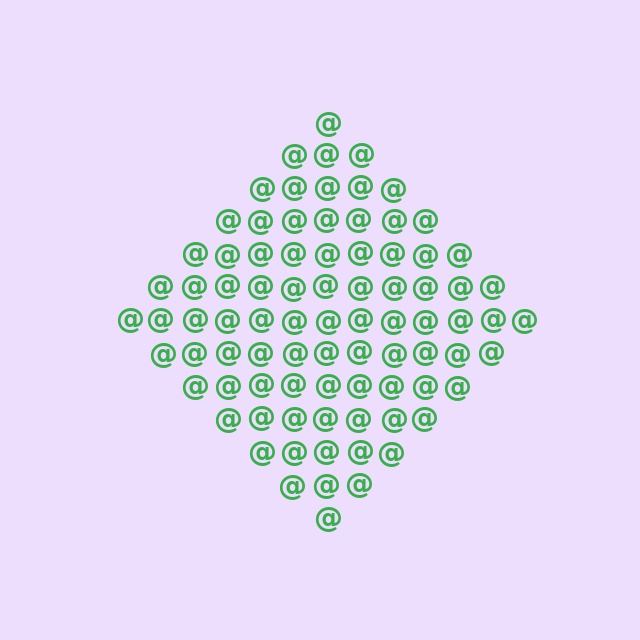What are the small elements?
The small elements are at signs.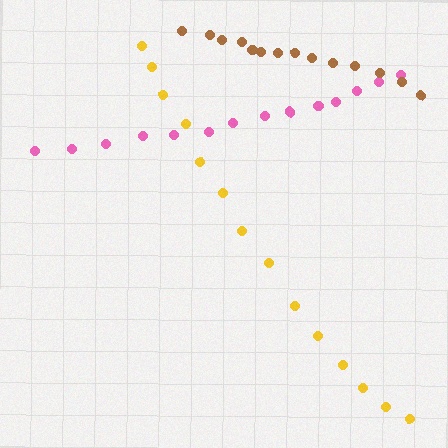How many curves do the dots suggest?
There are 3 distinct paths.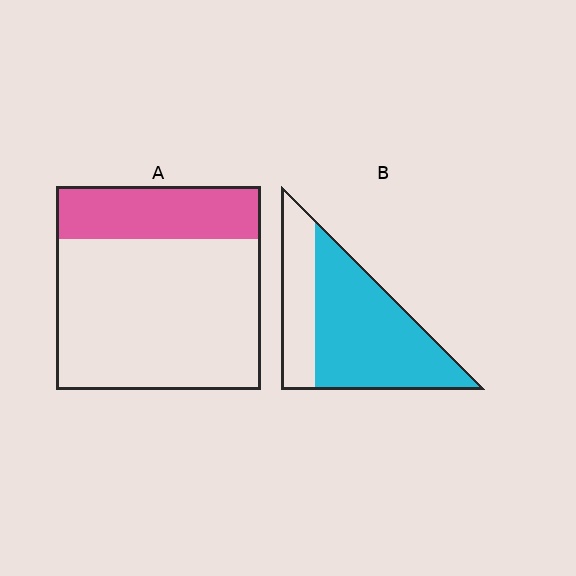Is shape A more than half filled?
No.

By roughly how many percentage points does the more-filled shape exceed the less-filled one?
By roughly 45 percentage points (B over A).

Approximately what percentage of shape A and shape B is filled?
A is approximately 25% and B is approximately 70%.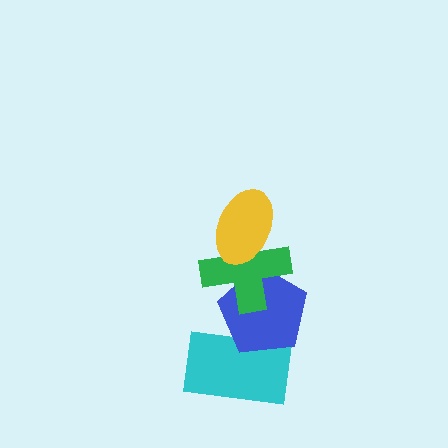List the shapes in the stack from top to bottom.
From top to bottom: the yellow ellipse, the green cross, the blue pentagon, the cyan rectangle.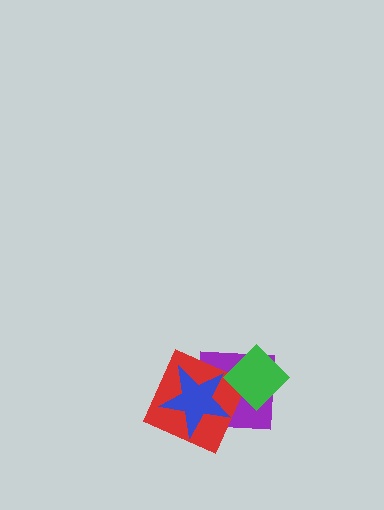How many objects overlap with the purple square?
3 objects overlap with the purple square.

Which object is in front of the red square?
The blue star is in front of the red square.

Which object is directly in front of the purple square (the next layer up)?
The red square is directly in front of the purple square.